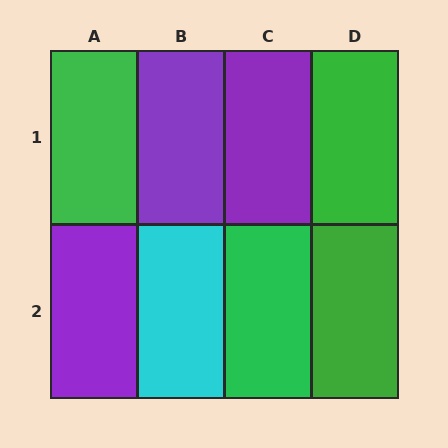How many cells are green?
4 cells are green.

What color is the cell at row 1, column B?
Purple.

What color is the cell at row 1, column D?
Green.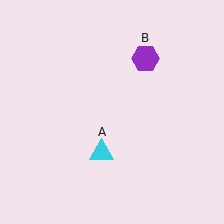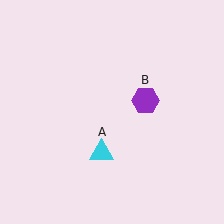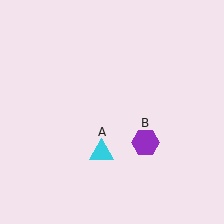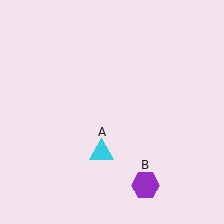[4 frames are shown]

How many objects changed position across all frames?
1 object changed position: purple hexagon (object B).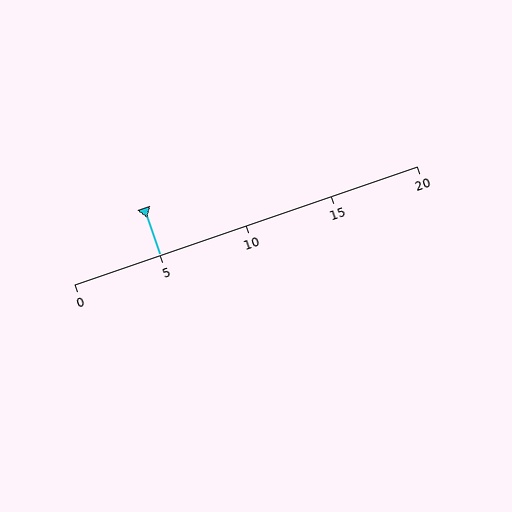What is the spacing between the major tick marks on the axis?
The major ticks are spaced 5 apart.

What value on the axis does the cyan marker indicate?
The marker indicates approximately 5.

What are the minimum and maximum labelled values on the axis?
The axis runs from 0 to 20.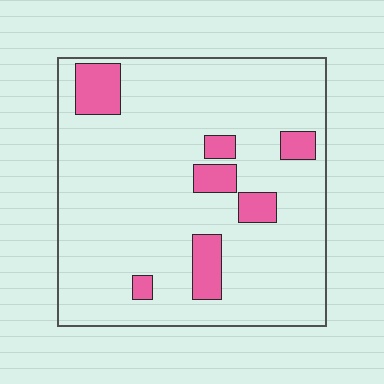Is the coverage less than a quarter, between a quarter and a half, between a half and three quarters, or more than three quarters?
Less than a quarter.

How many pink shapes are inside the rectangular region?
7.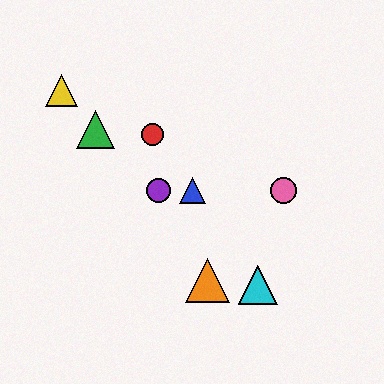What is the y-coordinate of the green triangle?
The green triangle is at y≈129.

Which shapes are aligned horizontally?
The blue triangle, the purple circle, the pink circle are aligned horizontally.